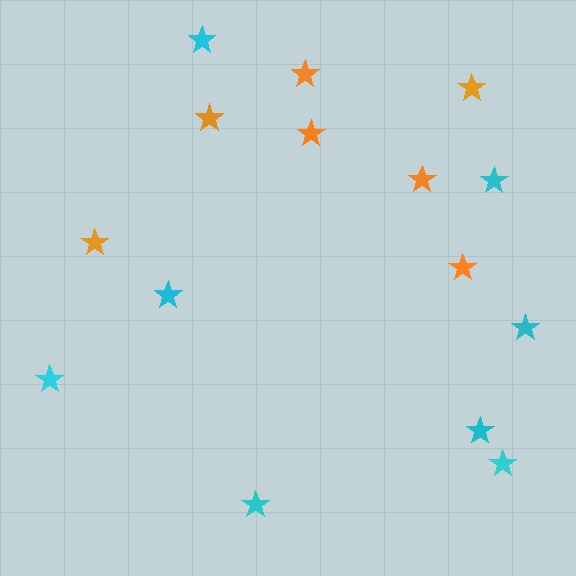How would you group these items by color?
There are 2 groups: one group of cyan stars (8) and one group of orange stars (7).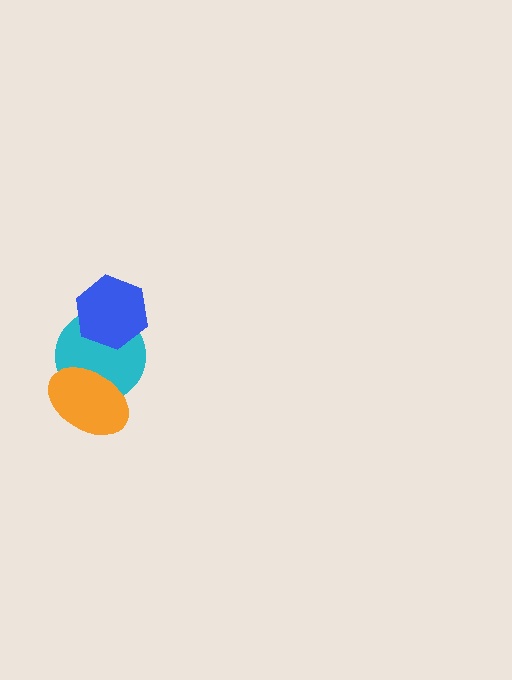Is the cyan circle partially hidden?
Yes, it is partially covered by another shape.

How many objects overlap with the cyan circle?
2 objects overlap with the cyan circle.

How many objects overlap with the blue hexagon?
1 object overlaps with the blue hexagon.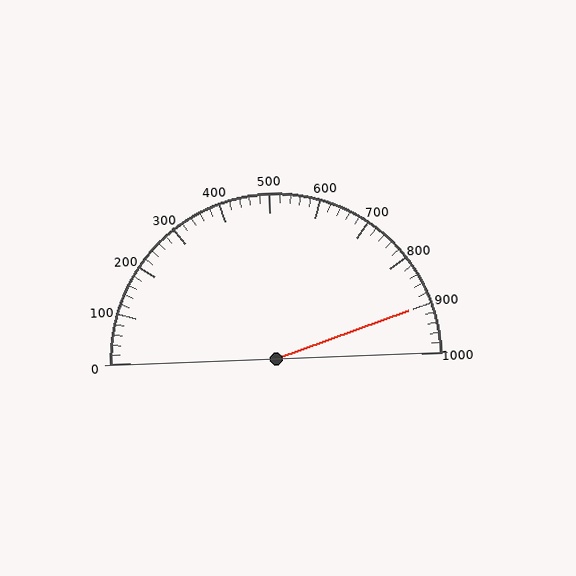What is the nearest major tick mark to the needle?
The nearest major tick mark is 900.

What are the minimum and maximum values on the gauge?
The gauge ranges from 0 to 1000.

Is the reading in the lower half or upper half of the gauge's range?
The reading is in the upper half of the range (0 to 1000).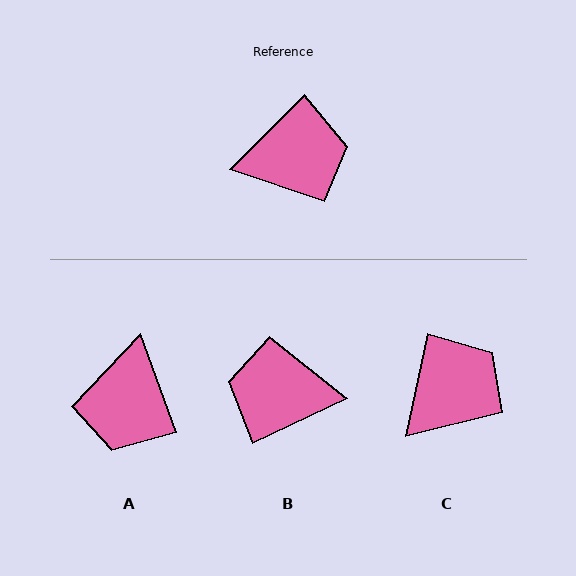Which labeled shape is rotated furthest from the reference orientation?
B, about 161 degrees away.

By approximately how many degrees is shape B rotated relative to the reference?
Approximately 161 degrees counter-clockwise.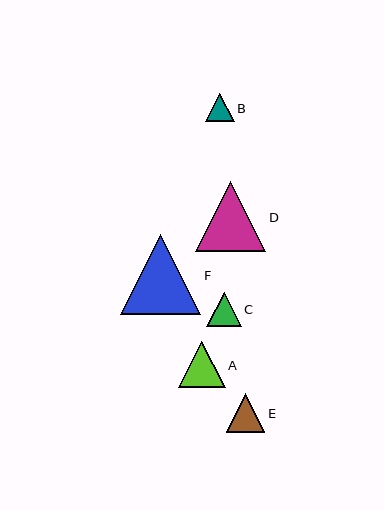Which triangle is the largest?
Triangle F is the largest with a size of approximately 80 pixels.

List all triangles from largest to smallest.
From largest to smallest: F, D, A, E, C, B.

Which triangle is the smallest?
Triangle B is the smallest with a size of approximately 29 pixels.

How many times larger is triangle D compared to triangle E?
Triangle D is approximately 1.8 times the size of triangle E.